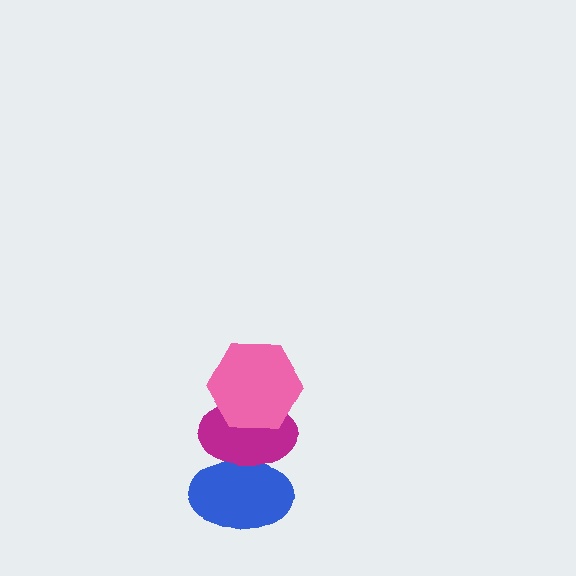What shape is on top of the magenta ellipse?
The pink hexagon is on top of the magenta ellipse.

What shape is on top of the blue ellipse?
The magenta ellipse is on top of the blue ellipse.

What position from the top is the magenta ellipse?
The magenta ellipse is 2nd from the top.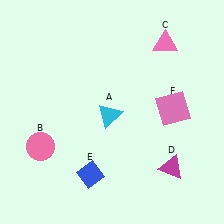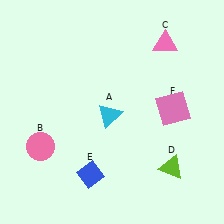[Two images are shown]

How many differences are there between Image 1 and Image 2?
There is 1 difference between the two images.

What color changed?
The triangle (D) changed from magenta in Image 1 to lime in Image 2.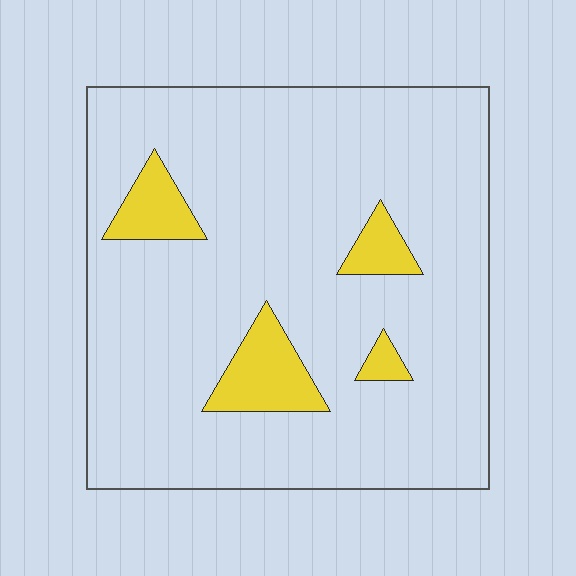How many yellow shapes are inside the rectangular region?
4.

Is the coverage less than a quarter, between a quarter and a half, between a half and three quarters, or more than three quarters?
Less than a quarter.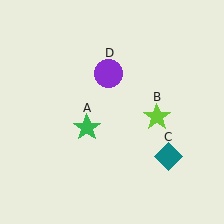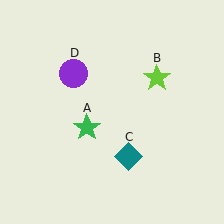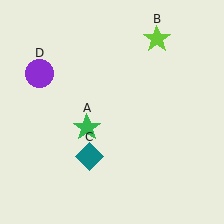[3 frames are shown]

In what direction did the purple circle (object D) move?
The purple circle (object D) moved left.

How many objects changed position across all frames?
3 objects changed position: lime star (object B), teal diamond (object C), purple circle (object D).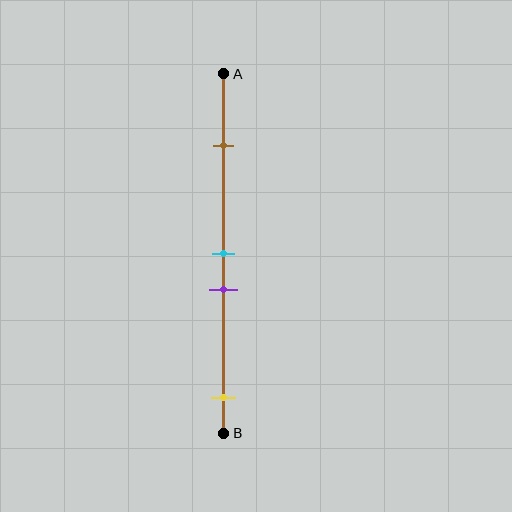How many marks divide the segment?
There are 4 marks dividing the segment.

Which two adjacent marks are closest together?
The cyan and purple marks are the closest adjacent pair.